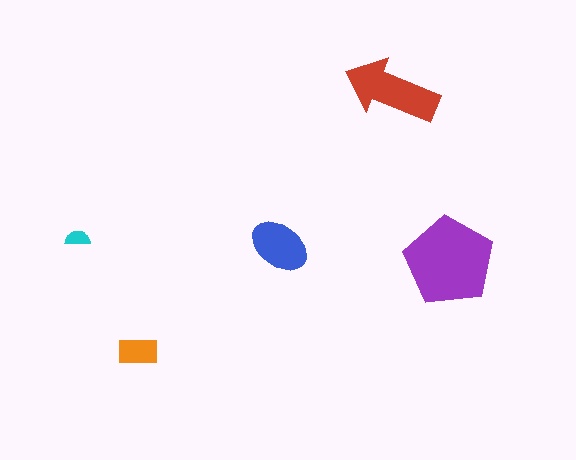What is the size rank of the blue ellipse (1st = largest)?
3rd.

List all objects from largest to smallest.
The purple pentagon, the red arrow, the blue ellipse, the orange rectangle, the cyan semicircle.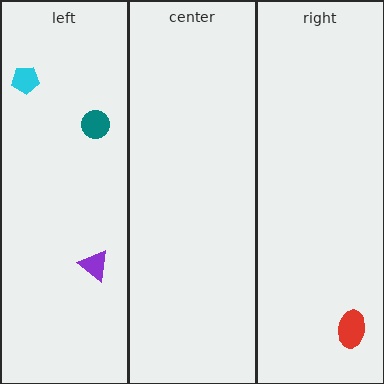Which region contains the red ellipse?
The right region.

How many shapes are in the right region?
1.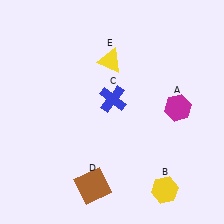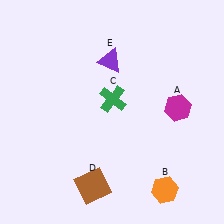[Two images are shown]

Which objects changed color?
B changed from yellow to orange. C changed from blue to green. E changed from yellow to purple.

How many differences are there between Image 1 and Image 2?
There are 3 differences between the two images.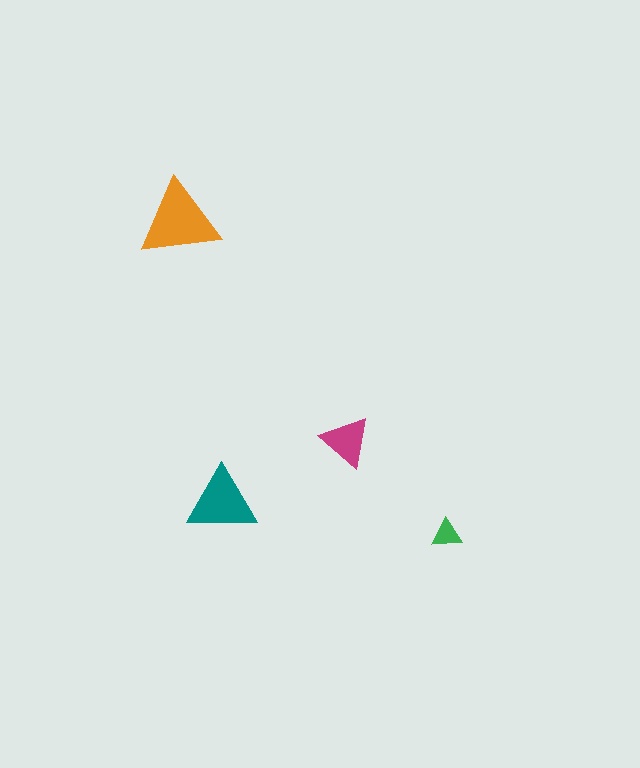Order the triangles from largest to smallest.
the orange one, the teal one, the magenta one, the green one.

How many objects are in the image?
There are 4 objects in the image.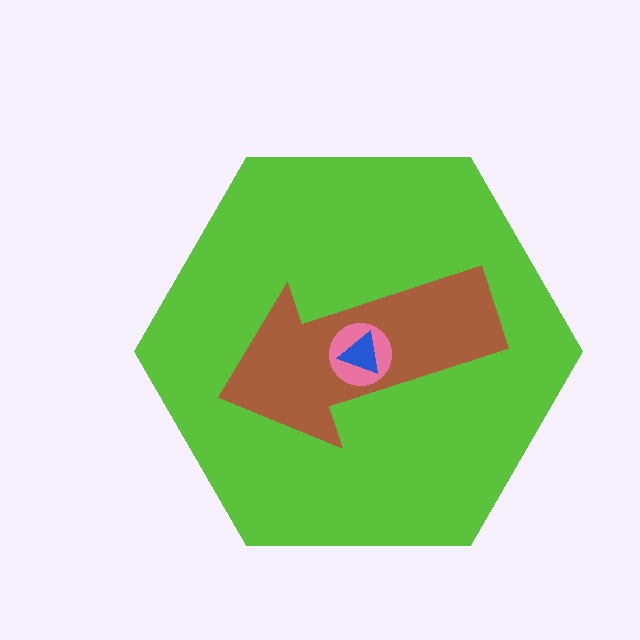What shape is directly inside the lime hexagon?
The brown arrow.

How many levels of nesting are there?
4.